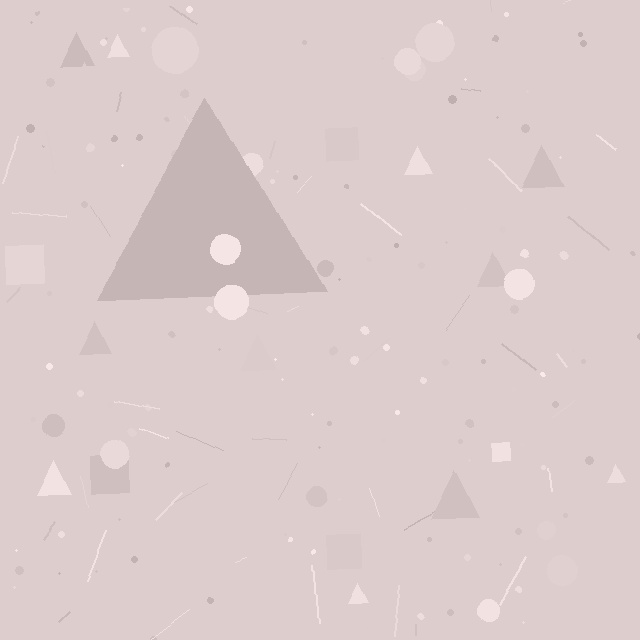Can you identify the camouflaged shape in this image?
The camouflaged shape is a triangle.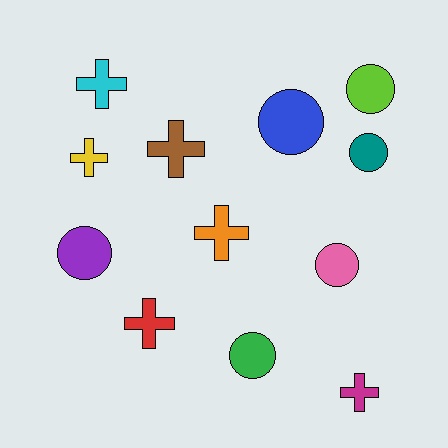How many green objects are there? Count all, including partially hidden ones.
There is 1 green object.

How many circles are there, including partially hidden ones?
There are 6 circles.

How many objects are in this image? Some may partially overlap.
There are 12 objects.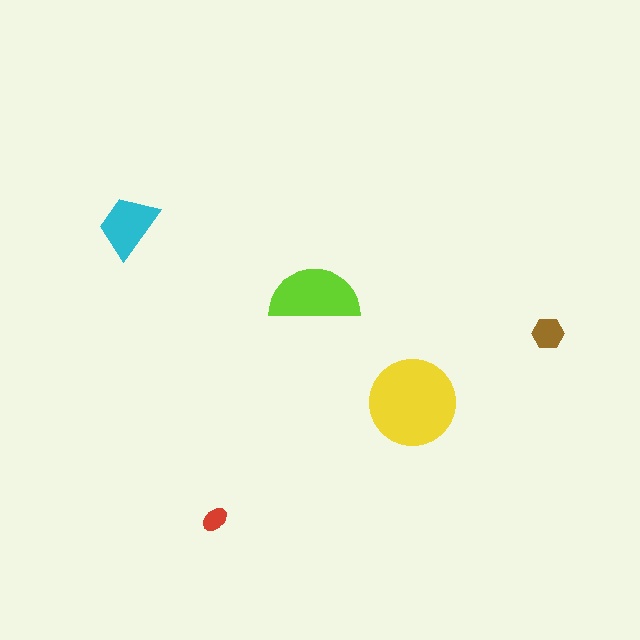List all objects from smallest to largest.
The red ellipse, the brown hexagon, the cyan trapezoid, the lime semicircle, the yellow circle.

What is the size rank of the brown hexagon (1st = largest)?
4th.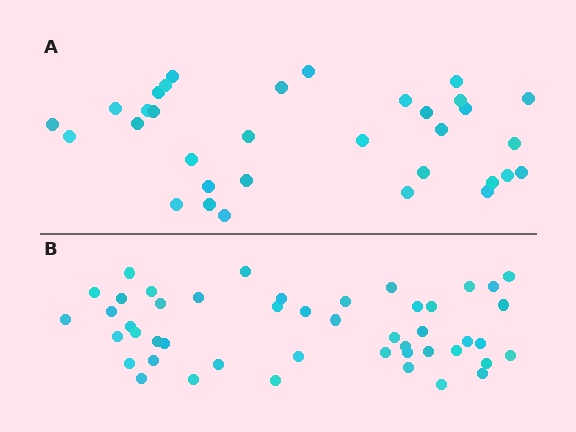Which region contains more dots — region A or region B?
Region B (the bottom region) has more dots.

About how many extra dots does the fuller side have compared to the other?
Region B has approximately 15 more dots than region A.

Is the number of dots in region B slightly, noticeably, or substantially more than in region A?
Region B has noticeably more, but not dramatically so. The ratio is roughly 1.4 to 1.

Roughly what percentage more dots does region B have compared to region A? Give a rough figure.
About 40% more.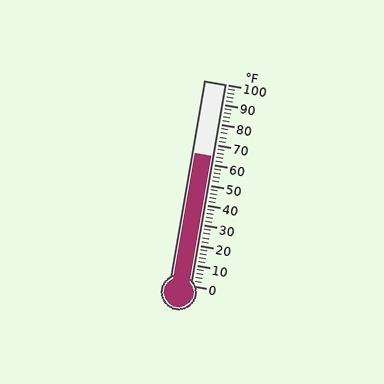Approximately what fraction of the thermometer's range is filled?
The thermometer is filled to approximately 65% of its range.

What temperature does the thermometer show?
The thermometer shows approximately 64°F.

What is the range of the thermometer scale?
The thermometer scale ranges from 0°F to 100°F.